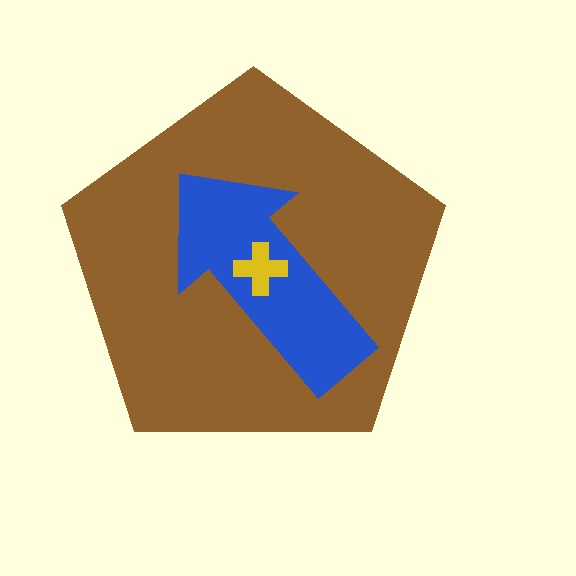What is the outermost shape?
The brown pentagon.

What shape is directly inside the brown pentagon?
The blue arrow.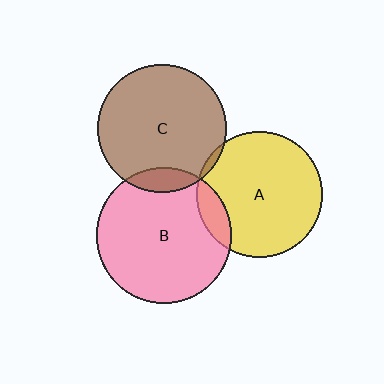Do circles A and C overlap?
Yes.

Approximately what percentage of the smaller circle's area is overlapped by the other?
Approximately 5%.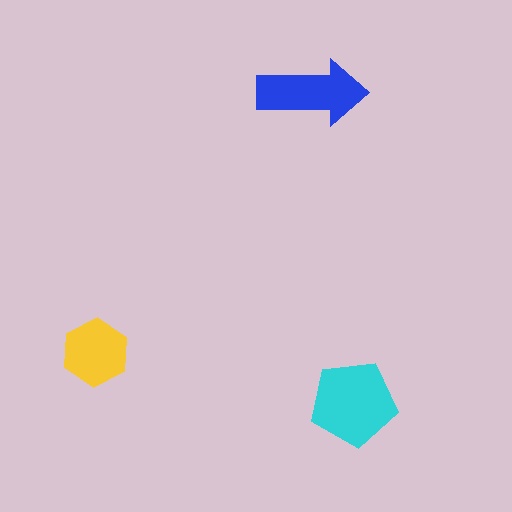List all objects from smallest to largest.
The yellow hexagon, the blue arrow, the cyan pentagon.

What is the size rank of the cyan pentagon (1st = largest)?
1st.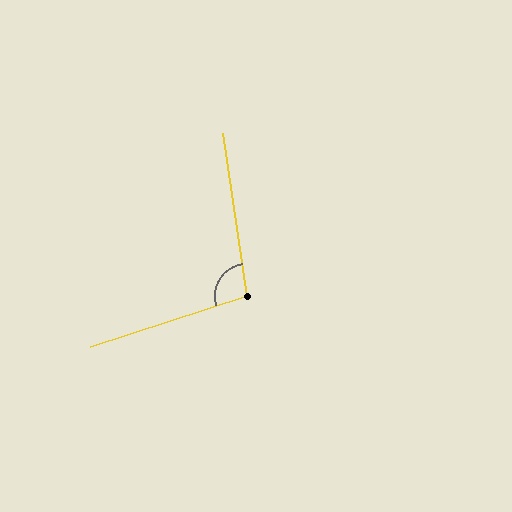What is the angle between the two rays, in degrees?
Approximately 100 degrees.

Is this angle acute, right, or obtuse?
It is obtuse.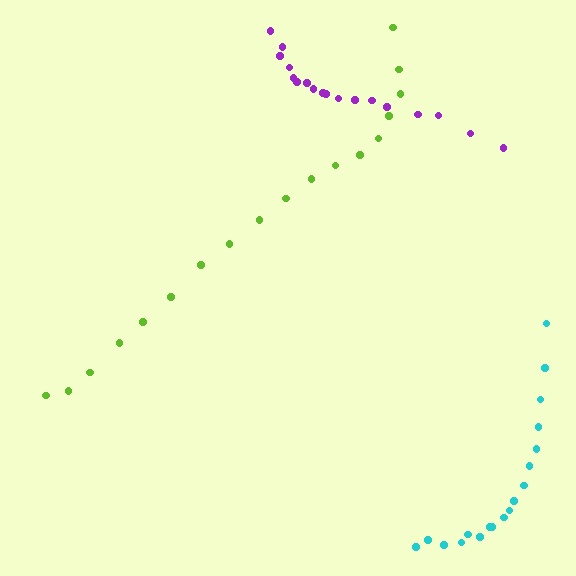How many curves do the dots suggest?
There are 3 distinct paths.